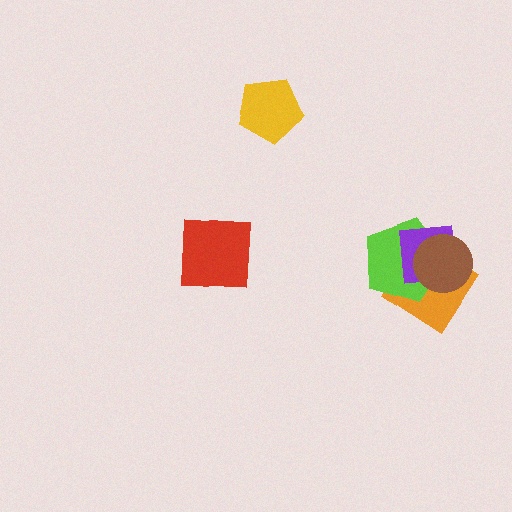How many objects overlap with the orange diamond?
3 objects overlap with the orange diamond.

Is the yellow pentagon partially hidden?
No, no other shape covers it.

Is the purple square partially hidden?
Yes, it is partially covered by another shape.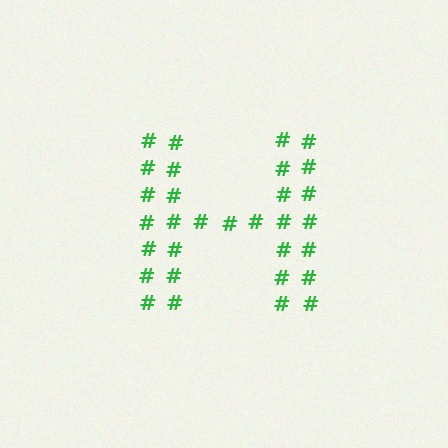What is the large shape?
The large shape is the letter H.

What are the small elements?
The small elements are hash symbols.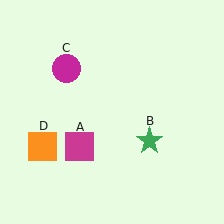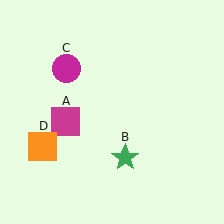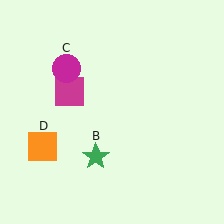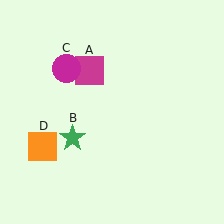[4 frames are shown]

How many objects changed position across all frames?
2 objects changed position: magenta square (object A), green star (object B).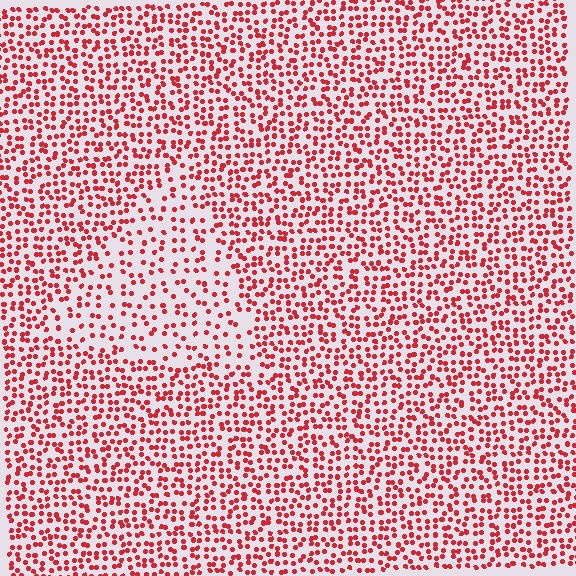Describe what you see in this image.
The image contains small red elements arranged at two different densities. A triangle-shaped region is visible where the elements are less densely packed than the surrounding area.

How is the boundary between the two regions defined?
The boundary is defined by a change in element density (approximately 1.8x ratio). All elements are the same color, size, and shape.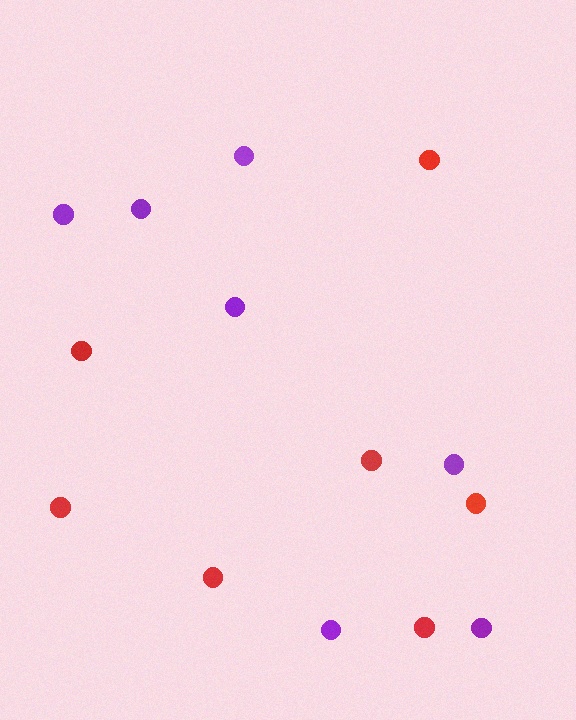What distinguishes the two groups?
There are 2 groups: one group of red circles (7) and one group of purple circles (7).